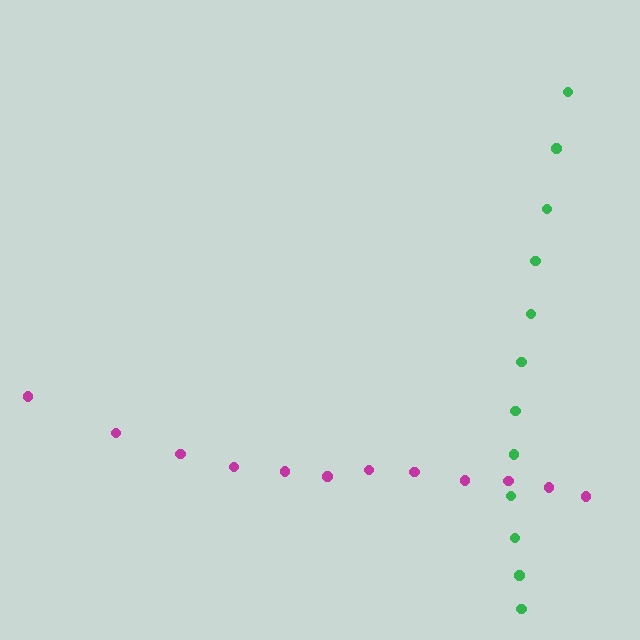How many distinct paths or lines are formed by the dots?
There are 2 distinct paths.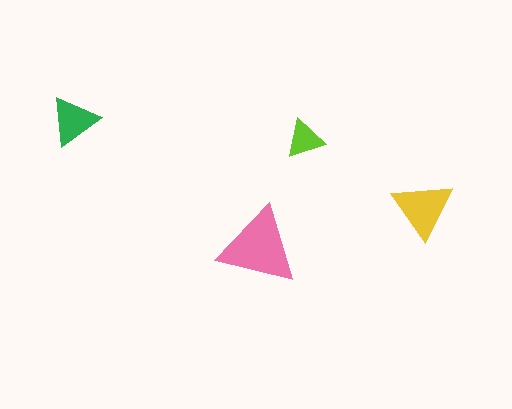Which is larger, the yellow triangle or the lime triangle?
The yellow one.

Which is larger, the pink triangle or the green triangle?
The pink one.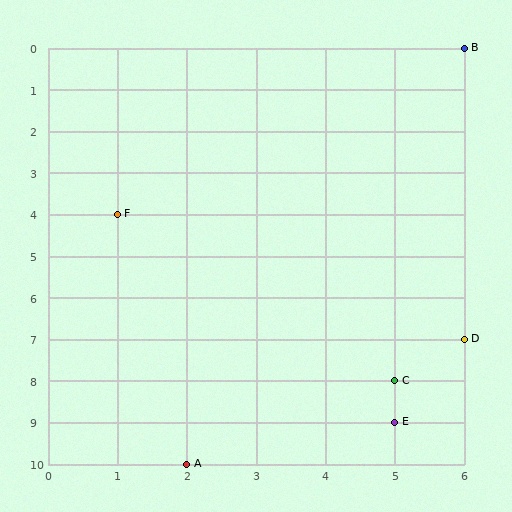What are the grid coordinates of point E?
Point E is at grid coordinates (5, 9).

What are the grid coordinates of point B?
Point B is at grid coordinates (6, 0).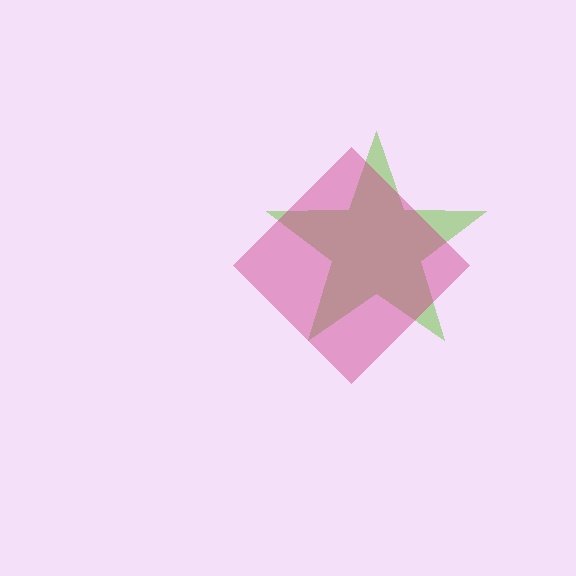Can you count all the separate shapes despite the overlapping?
Yes, there are 2 separate shapes.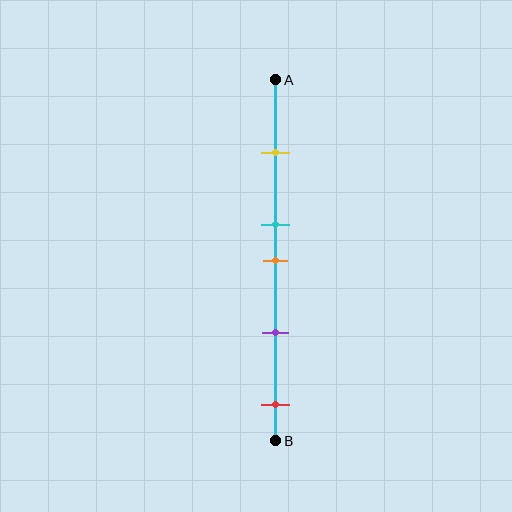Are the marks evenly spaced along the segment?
No, the marks are not evenly spaced.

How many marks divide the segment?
There are 5 marks dividing the segment.